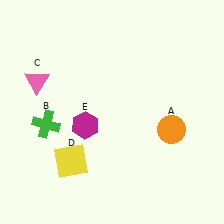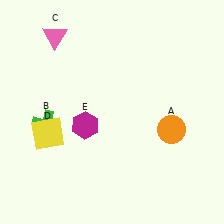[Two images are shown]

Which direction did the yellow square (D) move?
The yellow square (D) moved up.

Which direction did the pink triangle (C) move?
The pink triangle (C) moved up.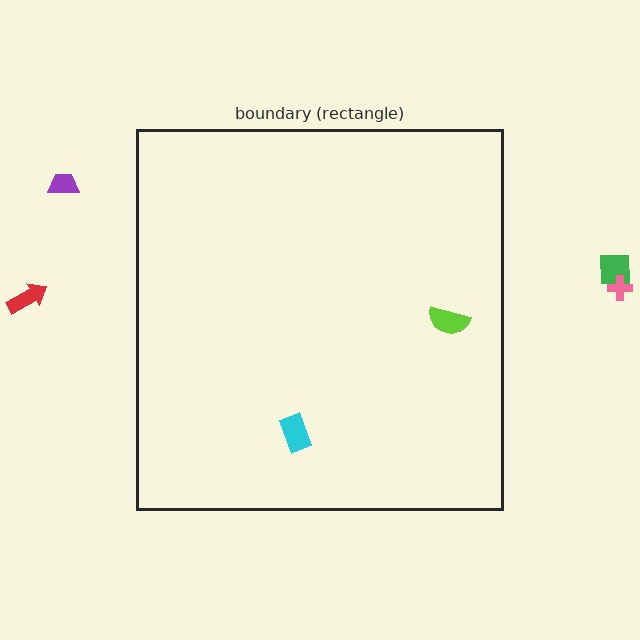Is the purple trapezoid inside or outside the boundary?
Outside.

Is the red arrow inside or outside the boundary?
Outside.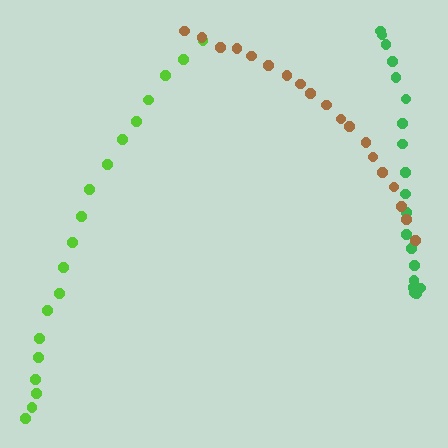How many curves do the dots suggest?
There are 3 distinct paths.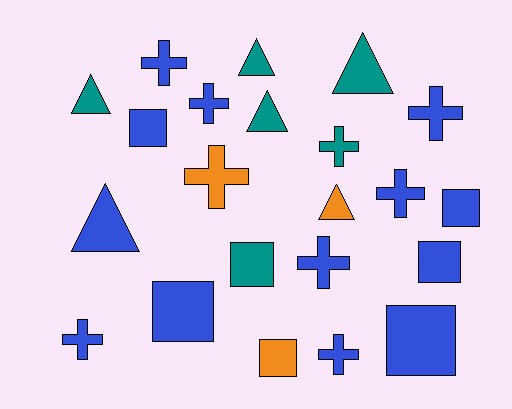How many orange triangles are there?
There is 1 orange triangle.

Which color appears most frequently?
Blue, with 13 objects.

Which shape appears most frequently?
Cross, with 9 objects.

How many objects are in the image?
There are 22 objects.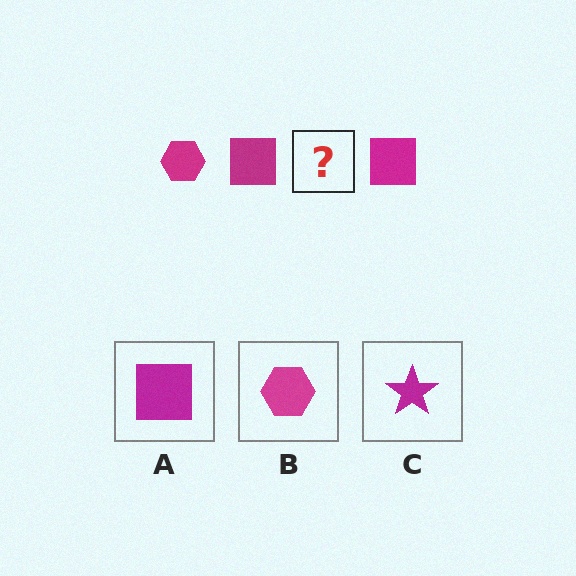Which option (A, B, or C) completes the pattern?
B.